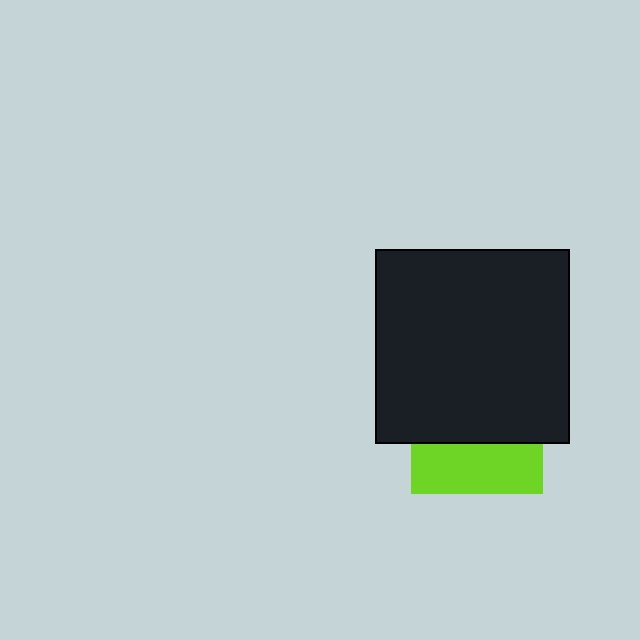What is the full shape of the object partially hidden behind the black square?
The partially hidden object is a lime square.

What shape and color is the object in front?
The object in front is a black square.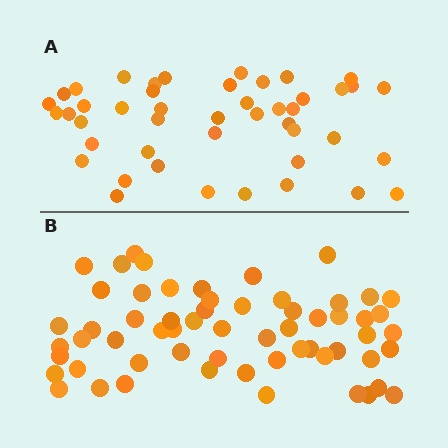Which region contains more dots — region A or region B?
Region B (the bottom region) has more dots.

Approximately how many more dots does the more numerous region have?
Region B has approximately 15 more dots than region A.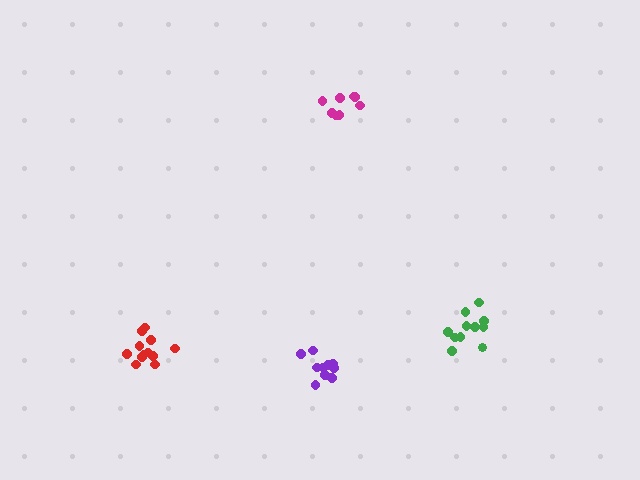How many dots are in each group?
Group 1: 8 dots, Group 2: 13 dots, Group 3: 11 dots, Group 4: 10 dots (42 total).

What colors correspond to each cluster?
The clusters are colored: magenta, red, green, purple.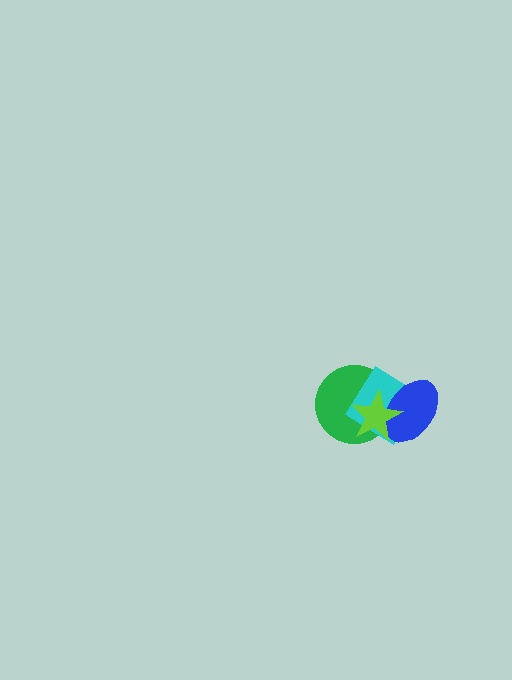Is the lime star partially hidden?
No, no other shape covers it.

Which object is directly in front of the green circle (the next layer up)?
The cyan diamond is directly in front of the green circle.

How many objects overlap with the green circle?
3 objects overlap with the green circle.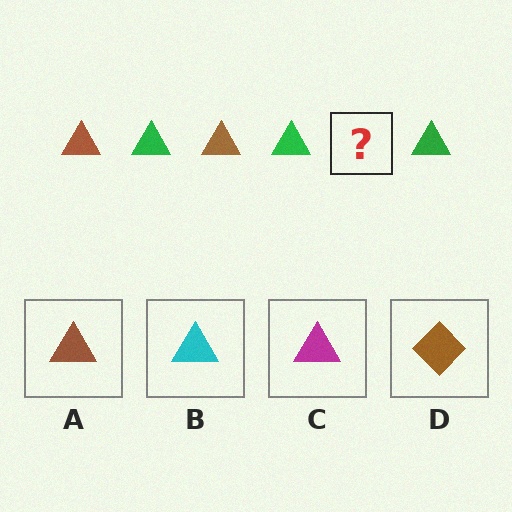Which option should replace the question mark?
Option A.